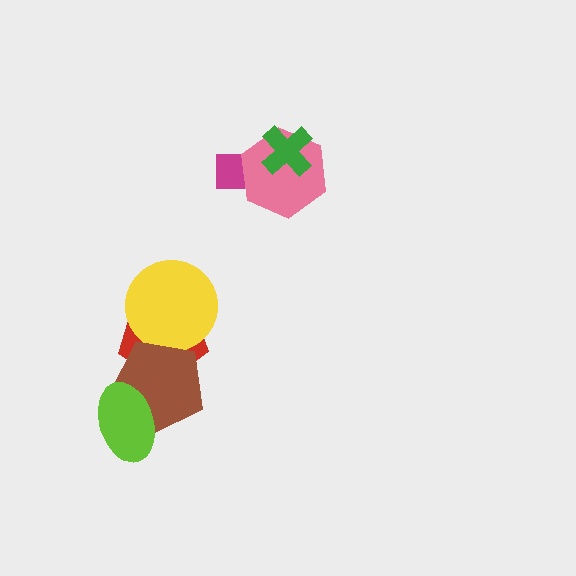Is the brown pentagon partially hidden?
Yes, it is partially covered by another shape.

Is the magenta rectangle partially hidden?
Yes, it is partially covered by another shape.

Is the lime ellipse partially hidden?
No, no other shape covers it.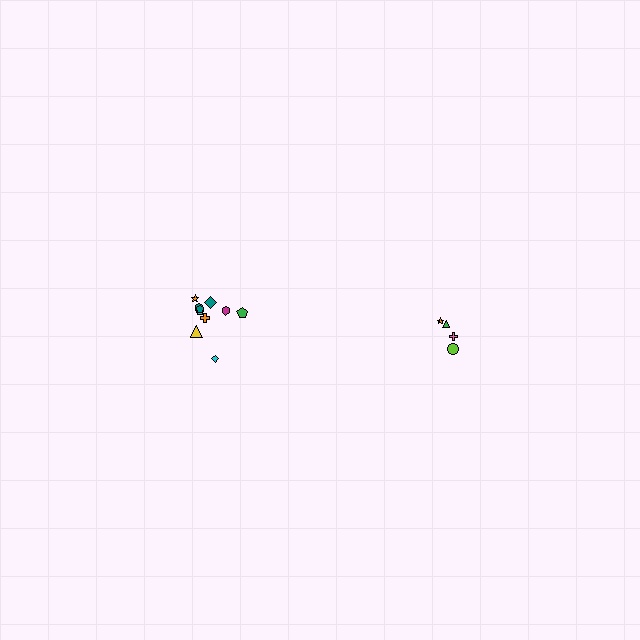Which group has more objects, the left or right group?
The left group.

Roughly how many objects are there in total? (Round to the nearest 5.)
Roughly 15 objects in total.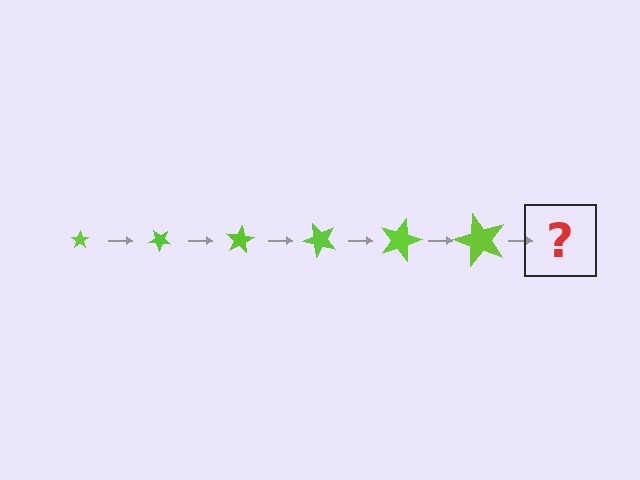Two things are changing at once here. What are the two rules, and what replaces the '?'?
The two rules are that the star grows larger each step and it rotates 40 degrees each step. The '?' should be a star, larger than the previous one and rotated 240 degrees from the start.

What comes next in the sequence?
The next element should be a star, larger than the previous one and rotated 240 degrees from the start.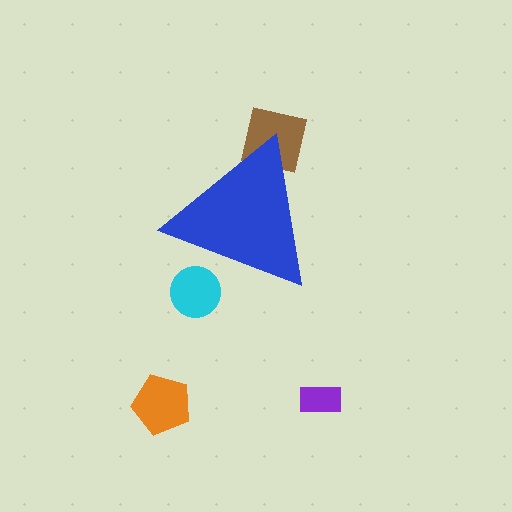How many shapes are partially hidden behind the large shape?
2 shapes are partially hidden.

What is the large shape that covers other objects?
A blue triangle.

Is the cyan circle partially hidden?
Yes, the cyan circle is partially hidden behind the blue triangle.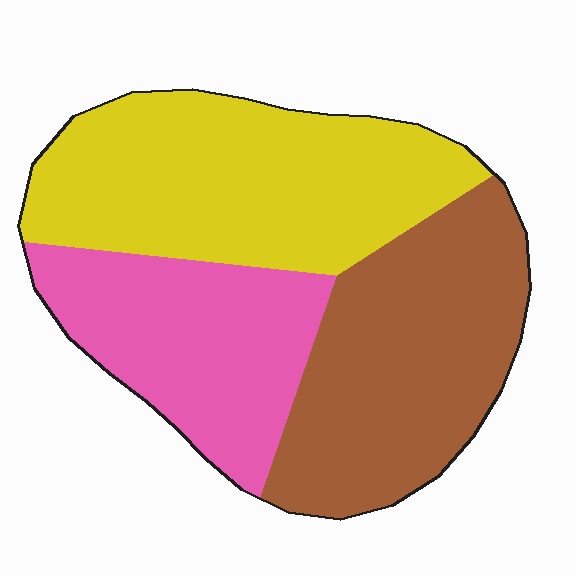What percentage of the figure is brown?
Brown covers 35% of the figure.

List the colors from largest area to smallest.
From largest to smallest: yellow, brown, pink.